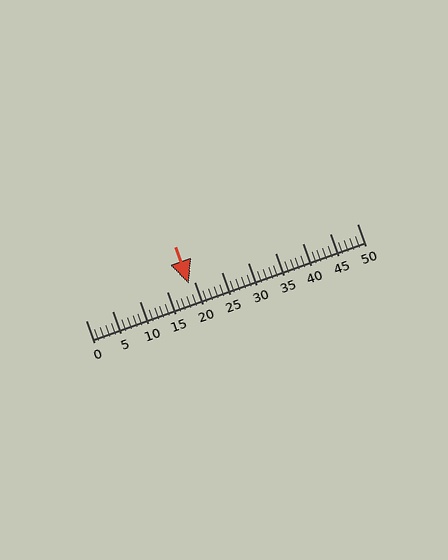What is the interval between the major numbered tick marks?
The major tick marks are spaced 5 units apart.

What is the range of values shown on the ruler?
The ruler shows values from 0 to 50.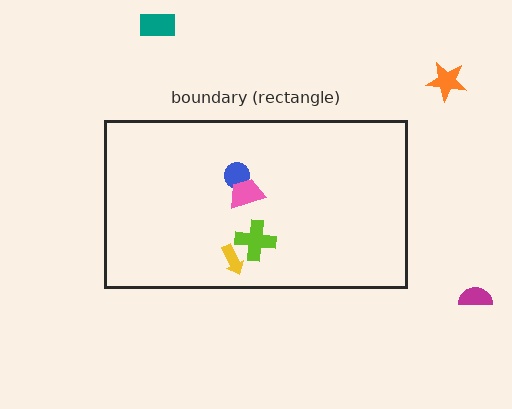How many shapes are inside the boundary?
4 inside, 3 outside.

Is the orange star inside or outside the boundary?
Outside.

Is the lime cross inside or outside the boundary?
Inside.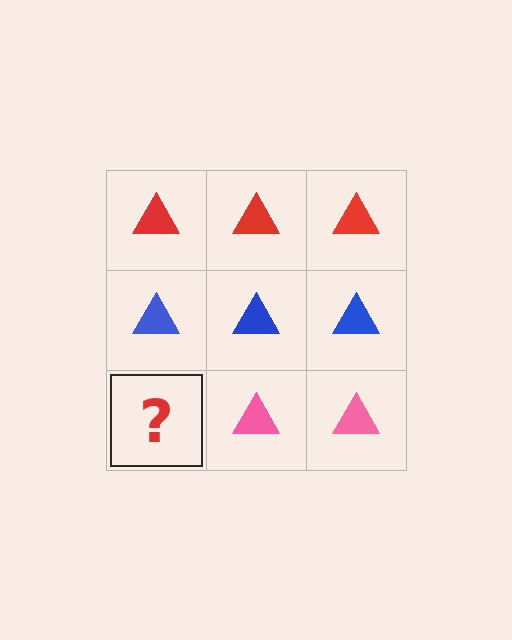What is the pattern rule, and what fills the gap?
The rule is that each row has a consistent color. The gap should be filled with a pink triangle.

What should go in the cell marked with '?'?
The missing cell should contain a pink triangle.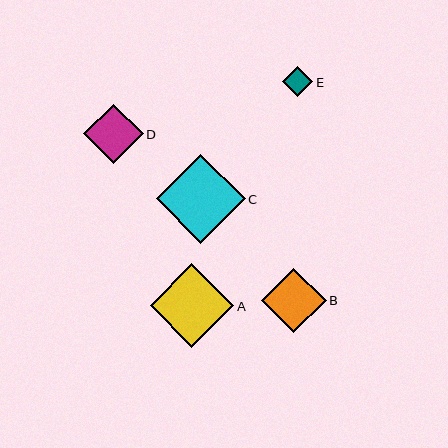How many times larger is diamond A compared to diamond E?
Diamond A is approximately 2.7 times the size of diamond E.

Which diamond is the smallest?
Diamond E is the smallest with a size of approximately 31 pixels.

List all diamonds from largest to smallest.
From largest to smallest: C, A, B, D, E.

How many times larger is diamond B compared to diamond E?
Diamond B is approximately 2.1 times the size of diamond E.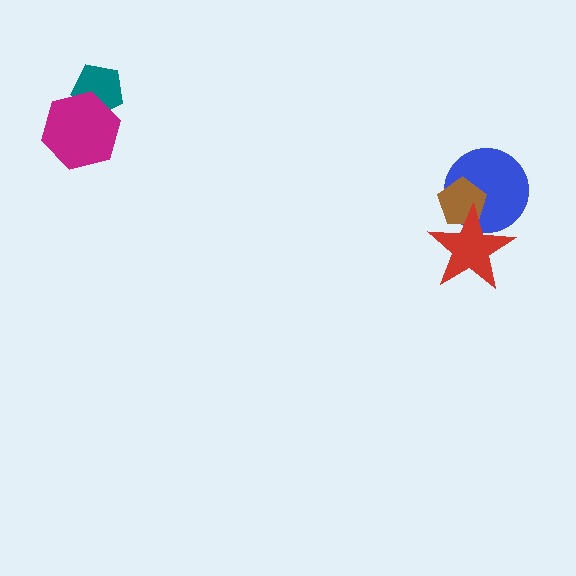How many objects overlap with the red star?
2 objects overlap with the red star.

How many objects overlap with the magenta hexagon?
1 object overlaps with the magenta hexagon.